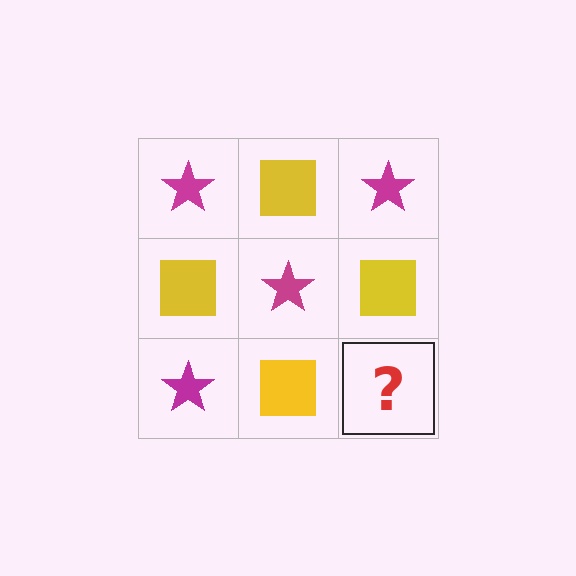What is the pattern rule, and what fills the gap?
The rule is that it alternates magenta star and yellow square in a checkerboard pattern. The gap should be filled with a magenta star.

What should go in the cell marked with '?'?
The missing cell should contain a magenta star.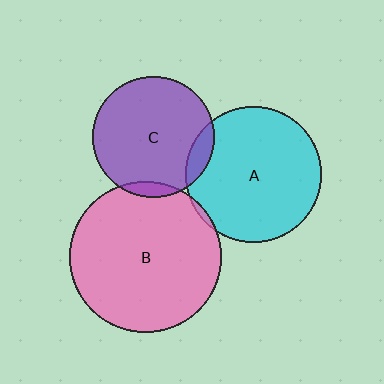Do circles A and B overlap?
Yes.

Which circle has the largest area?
Circle B (pink).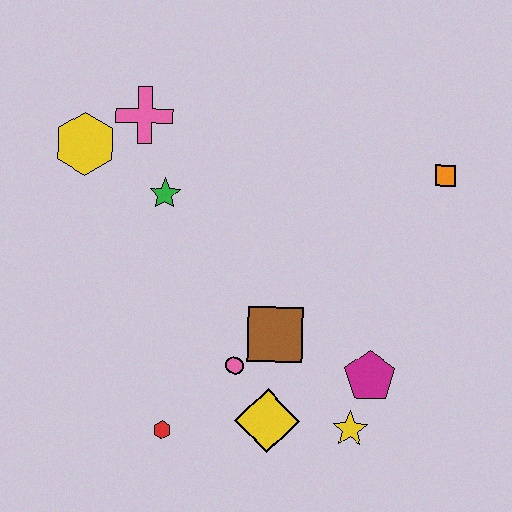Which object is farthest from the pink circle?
The orange square is farthest from the pink circle.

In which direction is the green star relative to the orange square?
The green star is to the left of the orange square.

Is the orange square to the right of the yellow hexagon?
Yes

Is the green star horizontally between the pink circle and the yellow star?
No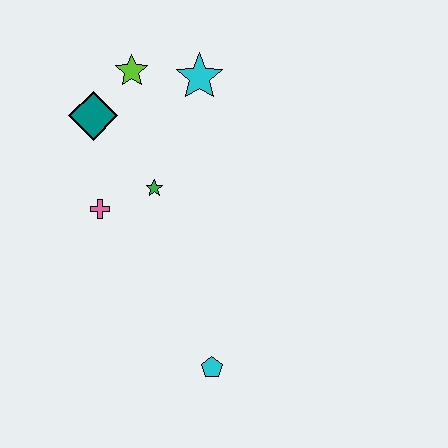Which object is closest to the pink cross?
The green star is closest to the pink cross.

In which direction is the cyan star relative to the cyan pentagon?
The cyan star is above the cyan pentagon.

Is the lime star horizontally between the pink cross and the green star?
Yes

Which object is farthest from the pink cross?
The cyan pentagon is farthest from the pink cross.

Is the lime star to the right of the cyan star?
No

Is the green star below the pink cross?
No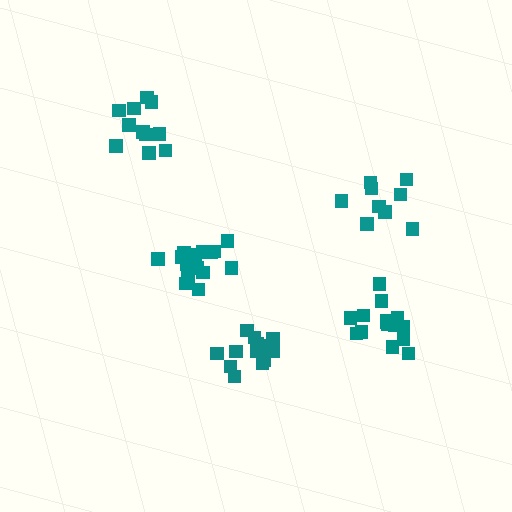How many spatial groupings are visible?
There are 5 spatial groupings.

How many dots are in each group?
Group 1: 15 dots, Group 2: 15 dots, Group 3: 9 dots, Group 4: 14 dots, Group 5: 12 dots (65 total).